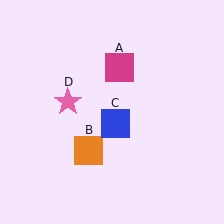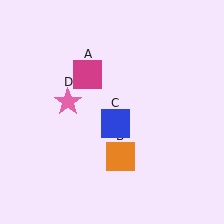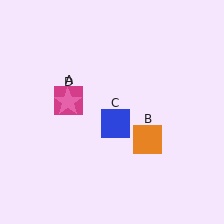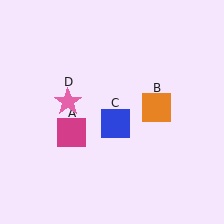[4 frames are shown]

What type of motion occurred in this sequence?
The magenta square (object A), orange square (object B) rotated counterclockwise around the center of the scene.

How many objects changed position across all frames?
2 objects changed position: magenta square (object A), orange square (object B).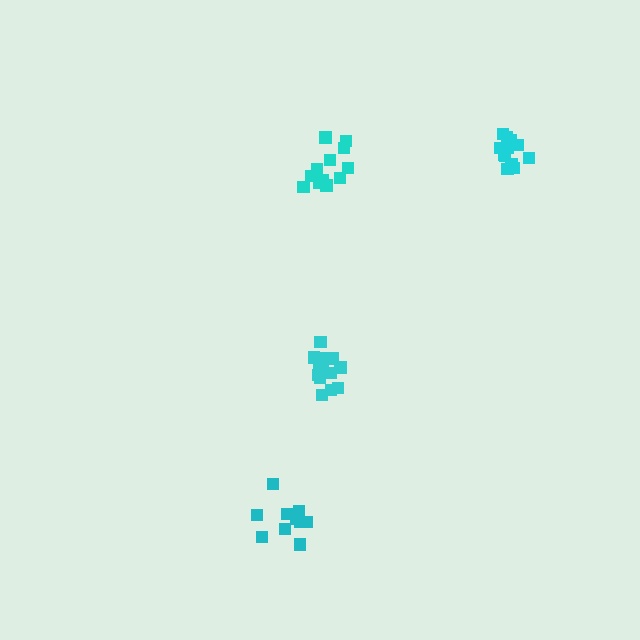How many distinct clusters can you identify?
There are 4 distinct clusters.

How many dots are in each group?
Group 1: 12 dots, Group 2: 12 dots, Group 3: 10 dots, Group 4: 15 dots (49 total).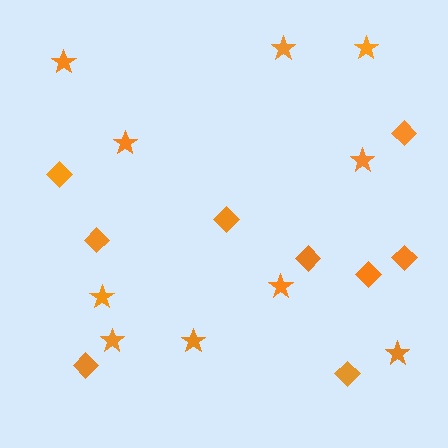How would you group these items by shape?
There are 2 groups: one group of stars (10) and one group of diamonds (9).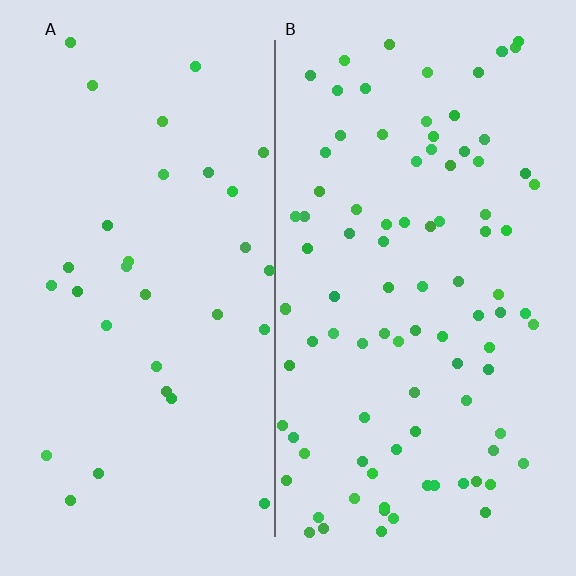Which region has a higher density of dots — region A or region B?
B (the right).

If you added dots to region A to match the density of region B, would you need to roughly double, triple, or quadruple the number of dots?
Approximately triple.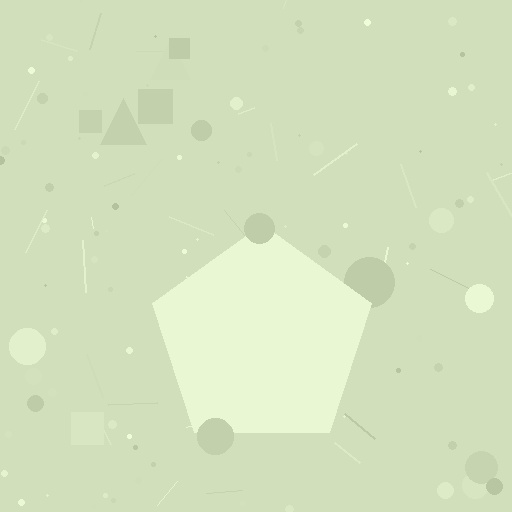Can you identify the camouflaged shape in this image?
The camouflaged shape is a pentagon.